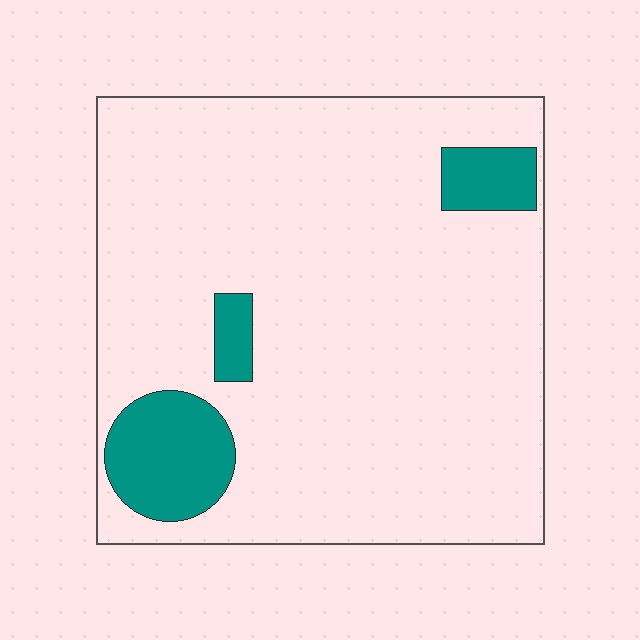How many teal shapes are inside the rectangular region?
3.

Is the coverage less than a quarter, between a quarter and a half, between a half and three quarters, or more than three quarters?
Less than a quarter.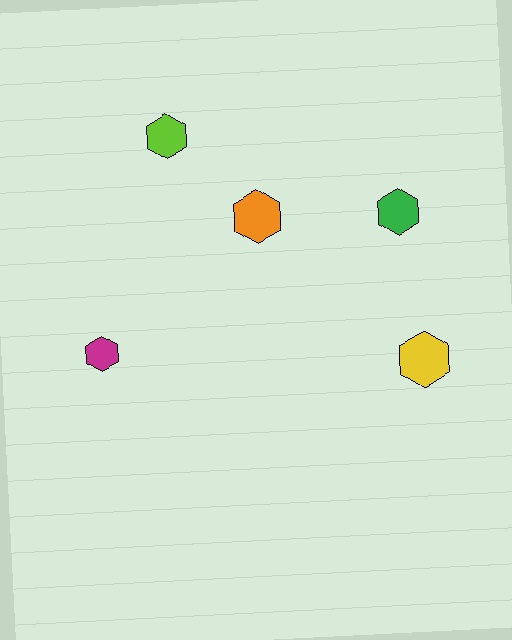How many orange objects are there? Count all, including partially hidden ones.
There is 1 orange object.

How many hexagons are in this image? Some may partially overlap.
There are 5 hexagons.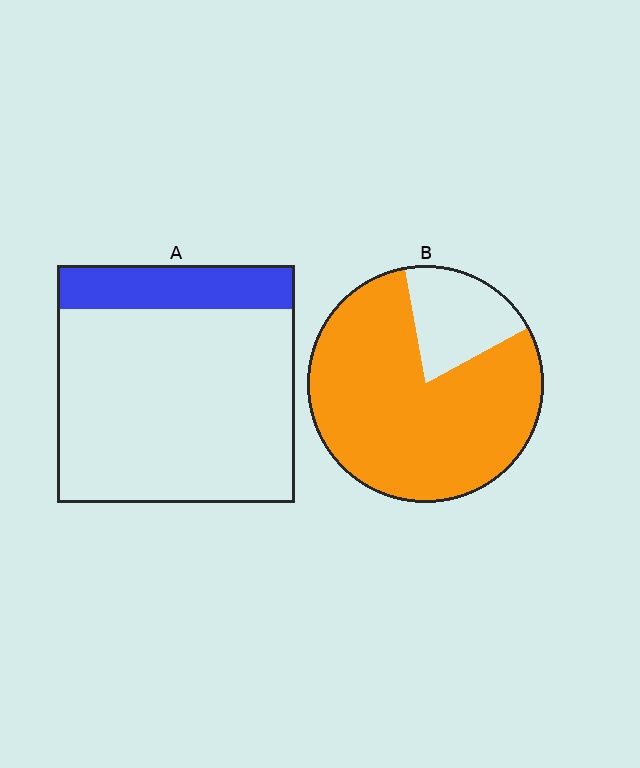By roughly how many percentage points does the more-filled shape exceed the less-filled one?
By roughly 60 percentage points (B over A).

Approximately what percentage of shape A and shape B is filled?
A is approximately 20% and B is approximately 80%.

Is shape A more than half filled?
No.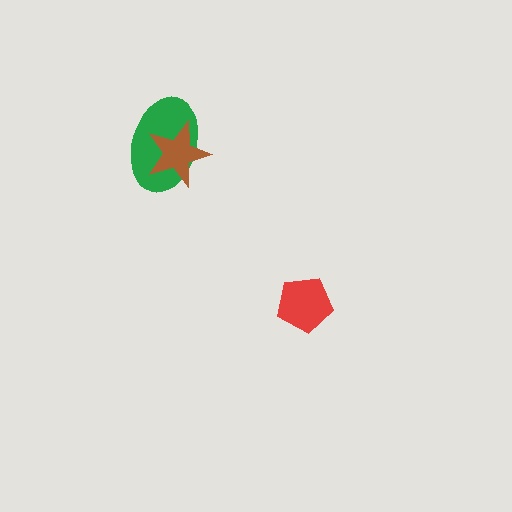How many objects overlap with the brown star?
1 object overlaps with the brown star.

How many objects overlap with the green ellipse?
1 object overlaps with the green ellipse.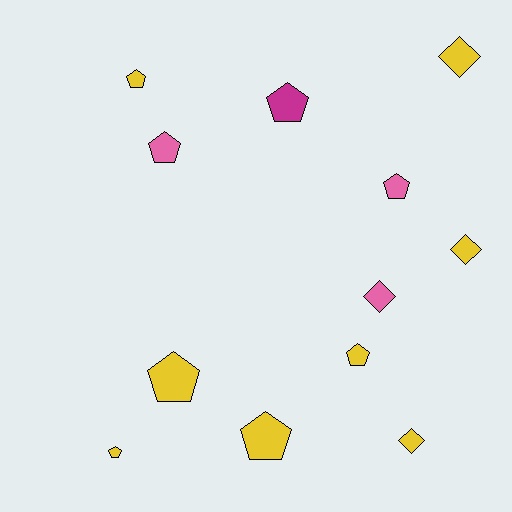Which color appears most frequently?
Yellow, with 8 objects.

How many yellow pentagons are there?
There are 5 yellow pentagons.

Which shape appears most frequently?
Pentagon, with 8 objects.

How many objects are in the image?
There are 12 objects.